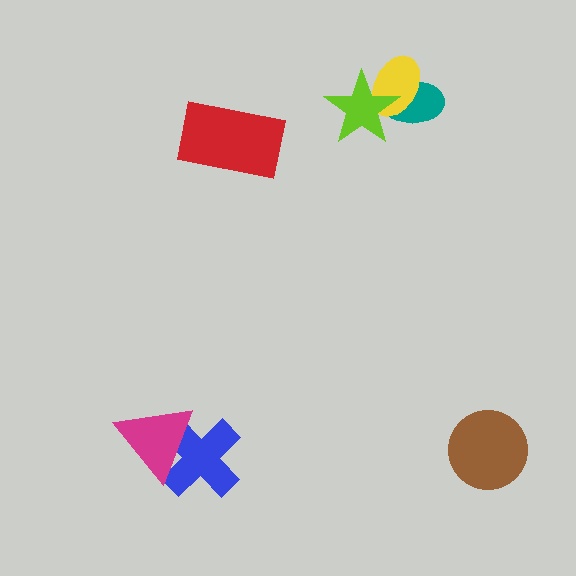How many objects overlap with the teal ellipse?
2 objects overlap with the teal ellipse.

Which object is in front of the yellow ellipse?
The lime star is in front of the yellow ellipse.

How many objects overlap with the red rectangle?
0 objects overlap with the red rectangle.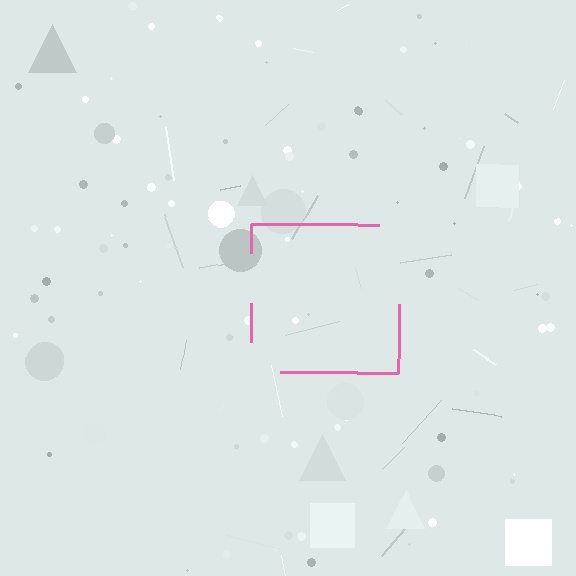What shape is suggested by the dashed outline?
The dashed outline suggests a square.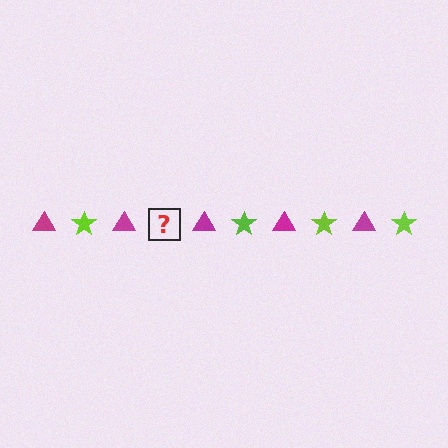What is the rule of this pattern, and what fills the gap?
The rule is that the pattern alternates between magenta triangle and lime star. The gap should be filled with a lime star.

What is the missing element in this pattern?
The missing element is a lime star.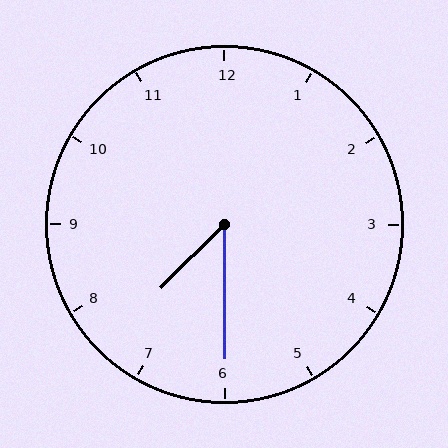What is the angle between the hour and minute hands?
Approximately 45 degrees.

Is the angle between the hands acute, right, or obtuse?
It is acute.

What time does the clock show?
7:30.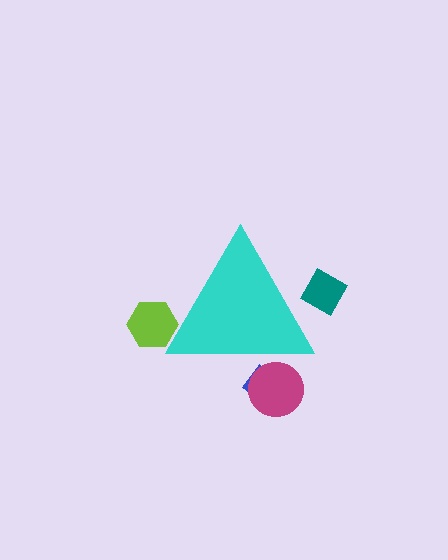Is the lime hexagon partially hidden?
Yes, the lime hexagon is partially hidden behind the cyan triangle.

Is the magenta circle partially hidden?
Yes, the magenta circle is partially hidden behind the cyan triangle.